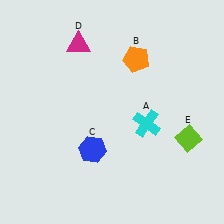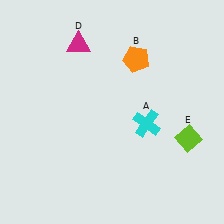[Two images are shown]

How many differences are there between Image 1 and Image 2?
There is 1 difference between the two images.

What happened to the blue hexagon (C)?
The blue hexagon (C) was removed in Image 2. It was in the bottom-left area of Image 1.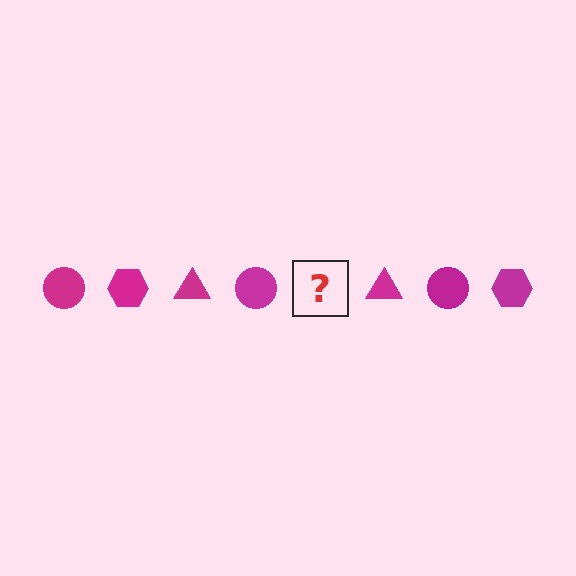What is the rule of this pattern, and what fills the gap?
The rule is that the pattern cycles through circle, hexagon, triangle shapes in magenta. The gap should be filled with a magenta hexagon.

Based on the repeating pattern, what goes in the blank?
The blank should be a magenta hexagon.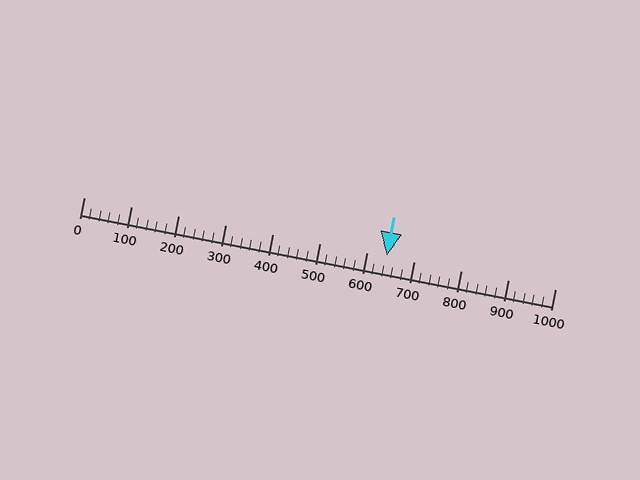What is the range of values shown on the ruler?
The ruler shows values from 0 to 1000.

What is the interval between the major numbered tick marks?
The major tick marks are spaced 100 units apart.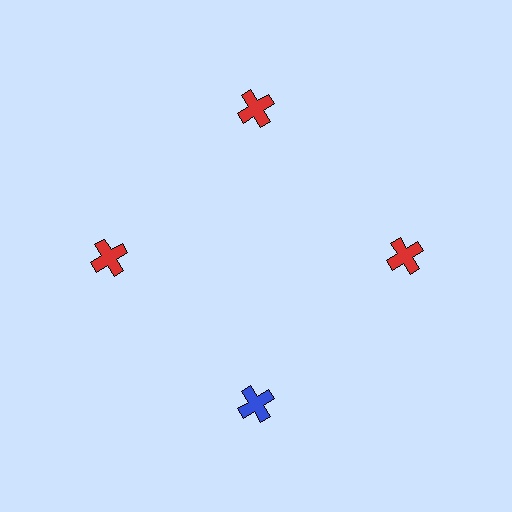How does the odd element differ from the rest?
It has a different color: blue instead of red.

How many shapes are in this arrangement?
There are 4 shapes arranged in a ring pattern.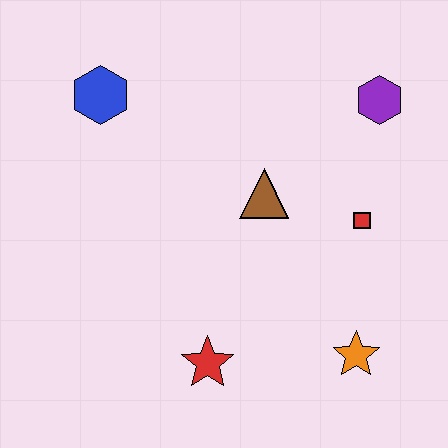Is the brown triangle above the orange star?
Yes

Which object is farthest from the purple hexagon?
The red star is farthest from the purple hexagon.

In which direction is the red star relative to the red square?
The red star is to the left of the red square.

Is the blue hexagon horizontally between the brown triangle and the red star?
No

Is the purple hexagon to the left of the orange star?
No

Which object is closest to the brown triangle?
The red square is closest to the brown triangle.